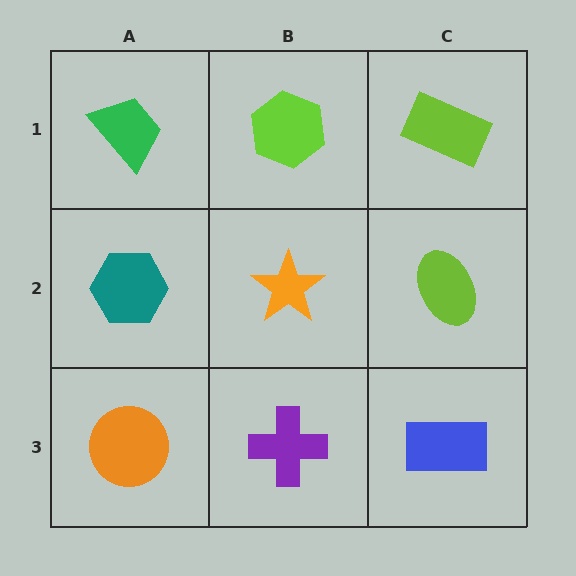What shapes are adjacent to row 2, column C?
A lime rectangle (row 1, column C), a blue rectangle (row 3, column C), an orange star (row 2, column B).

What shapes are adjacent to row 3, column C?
A lime ellipse (row 2, column C), a purple cross (row 3, column B).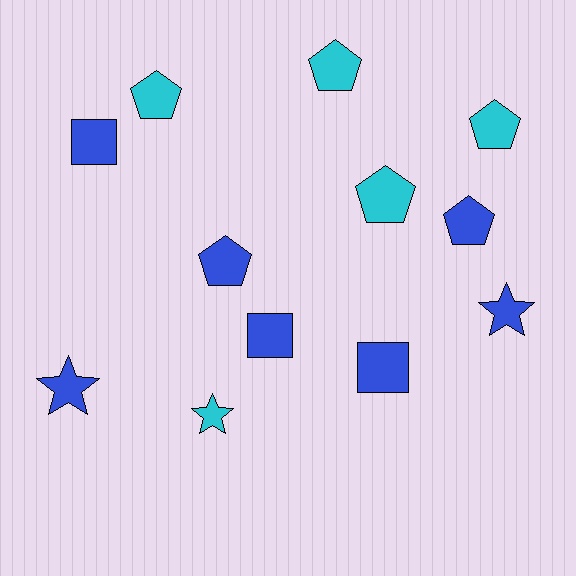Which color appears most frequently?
Blue, with 7 objects.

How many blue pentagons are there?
There are 2 blue pentagons.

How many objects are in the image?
There are 12 objects.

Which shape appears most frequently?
Pentagon, with 6 objects.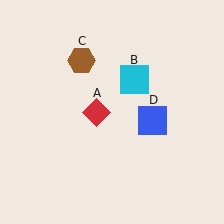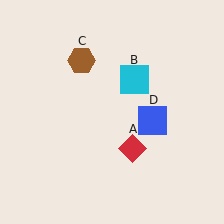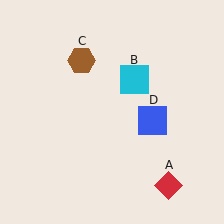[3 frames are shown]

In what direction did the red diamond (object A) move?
The red diamond (object A) moved down and to the right.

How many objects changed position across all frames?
1 object changed position: red diamond (object A).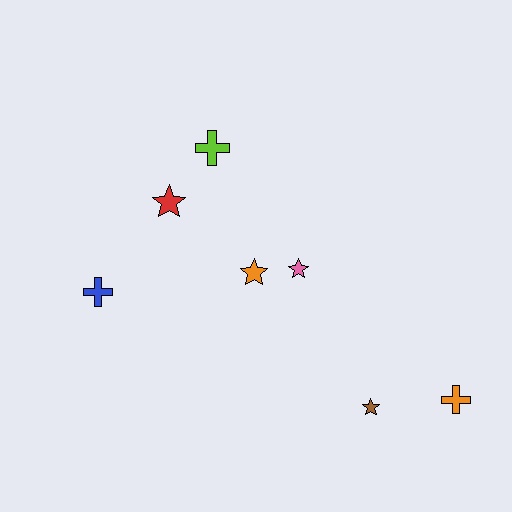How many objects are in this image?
There are 7 objects.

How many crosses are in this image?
There are 3 crosses.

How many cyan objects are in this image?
There are no cyan objects.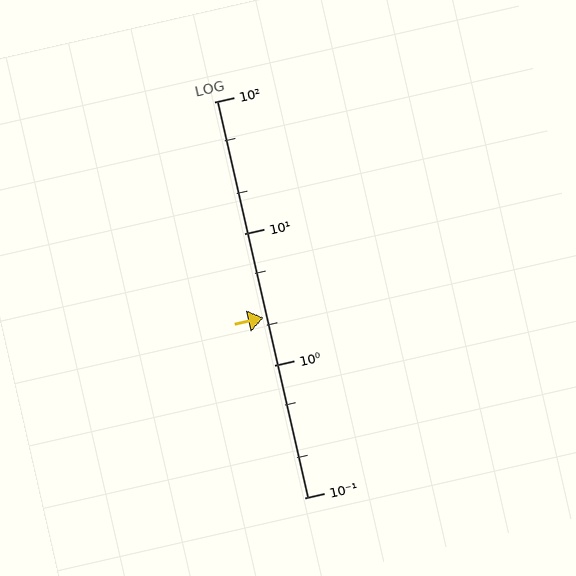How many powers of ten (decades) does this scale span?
The scale spans 3 decades, from 0.1 to 100.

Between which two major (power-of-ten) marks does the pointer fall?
The pointer is between 1 and 10.